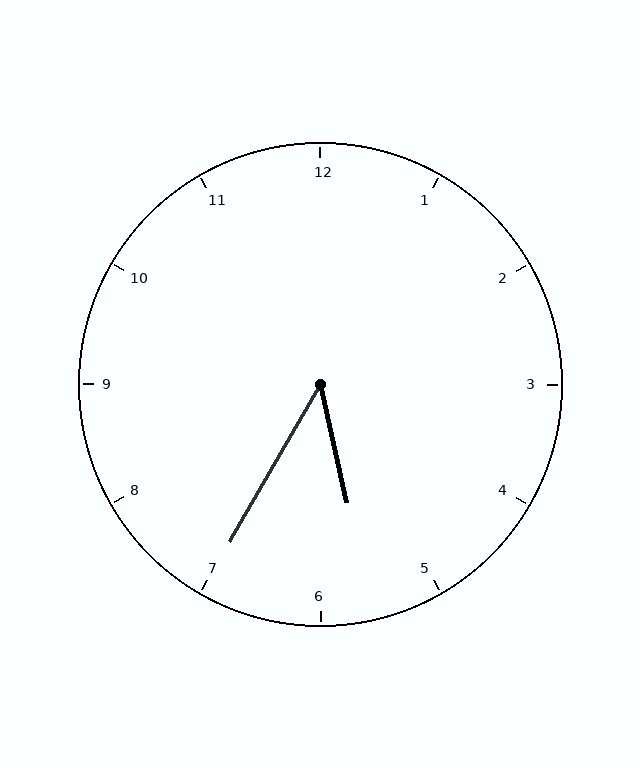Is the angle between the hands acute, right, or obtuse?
It is acute.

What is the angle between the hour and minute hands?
Approximately 42 degrees.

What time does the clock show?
5:35.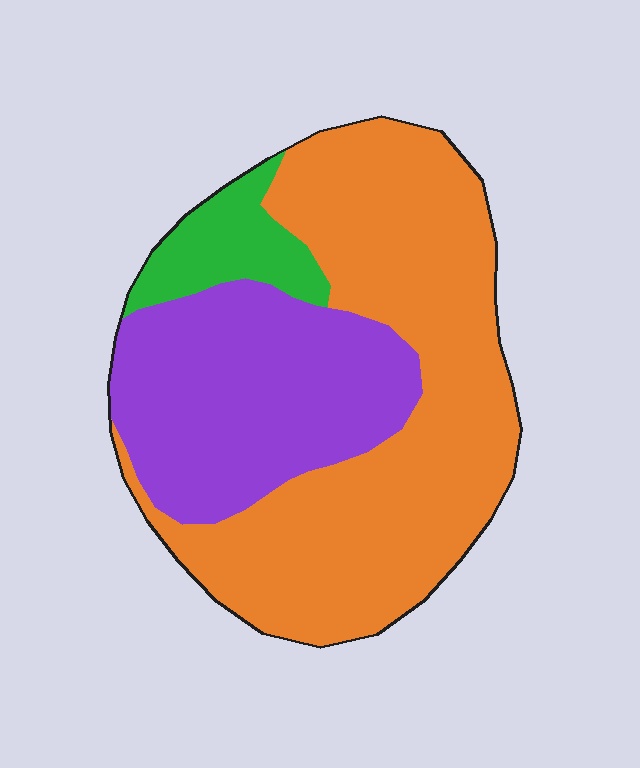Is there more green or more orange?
Orange.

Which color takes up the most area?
Orange, at roughly 60%.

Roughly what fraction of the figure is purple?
Purple covers about 35% of the figure.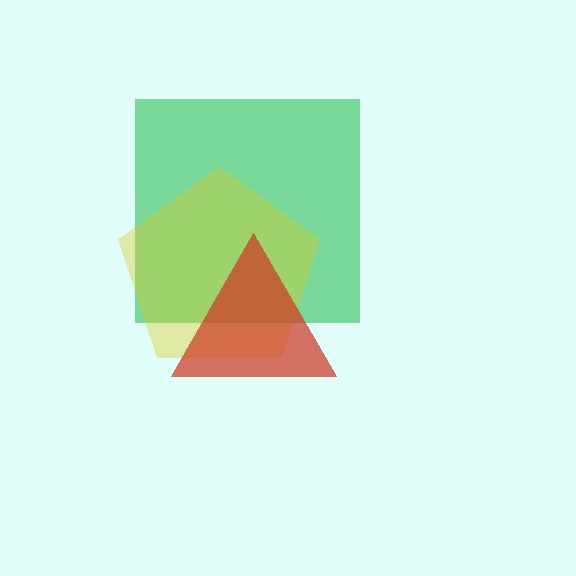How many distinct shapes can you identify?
There are 3 distinct shapes: a green square, a yellow pentagon, a red triangle.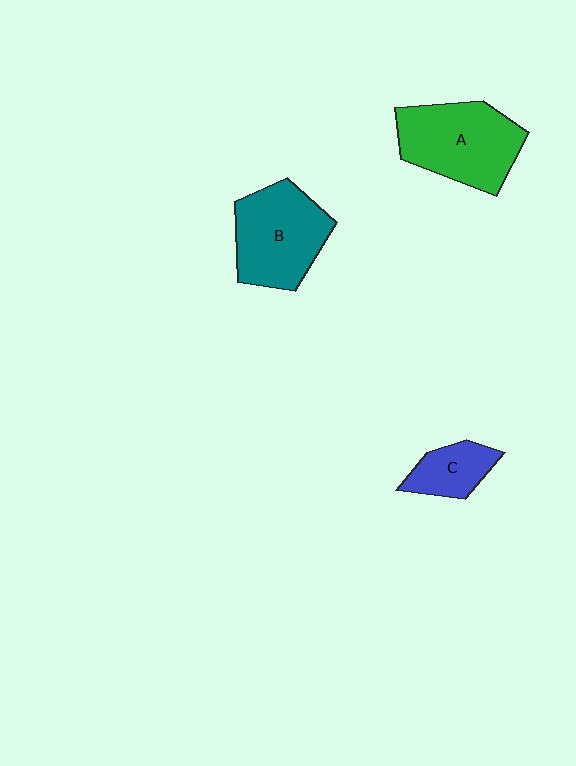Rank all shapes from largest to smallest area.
From largest to smallest: A (green), B (teal), C (blue).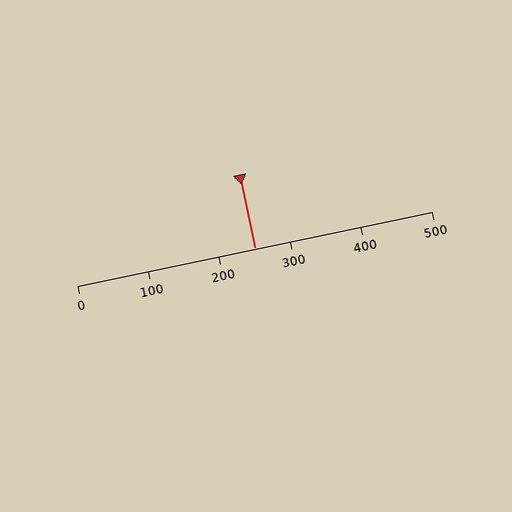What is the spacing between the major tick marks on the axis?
The major ticks are spaced 100 apart.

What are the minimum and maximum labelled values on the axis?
The axis runs from 0 to 500.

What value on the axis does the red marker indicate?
The marker indicates approximately 250.